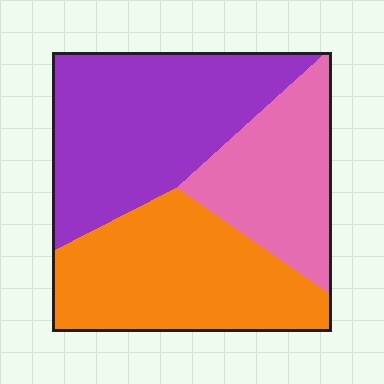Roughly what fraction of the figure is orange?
Orange covers about 35% of the figure.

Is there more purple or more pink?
Purple.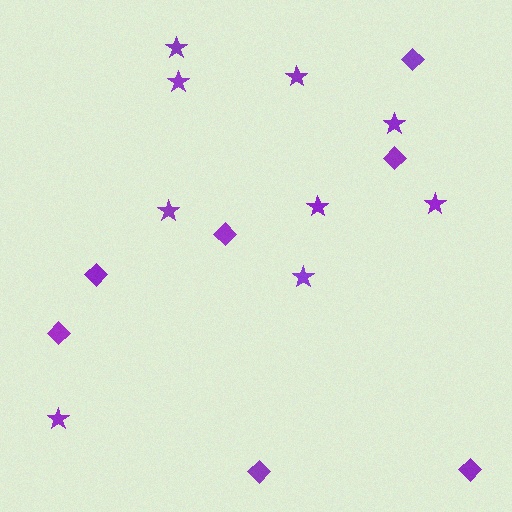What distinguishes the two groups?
There are 2 groups: one group of diamonds (7) and one group of stars (9).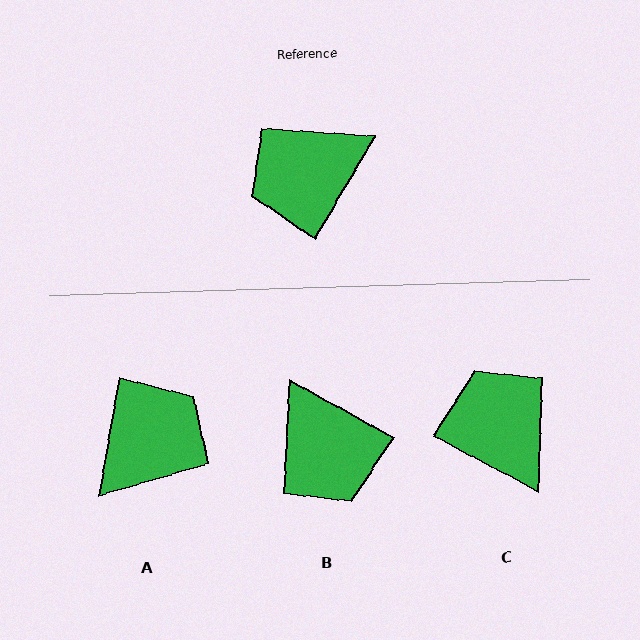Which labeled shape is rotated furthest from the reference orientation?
A, about 160 degrees away.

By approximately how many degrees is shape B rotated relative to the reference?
Approximately 91 degrees counter-clockwise.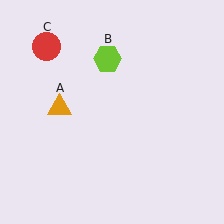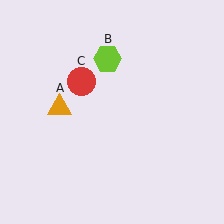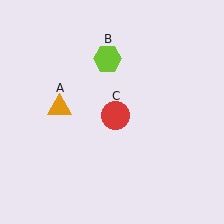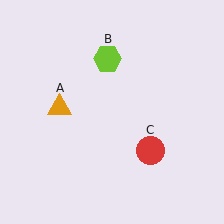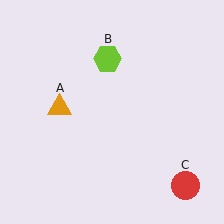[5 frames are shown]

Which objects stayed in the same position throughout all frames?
Orange triangle (object A) and lime hexagon (object B) remained stationary.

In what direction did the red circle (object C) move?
The red circle (object C) moved down and to the right.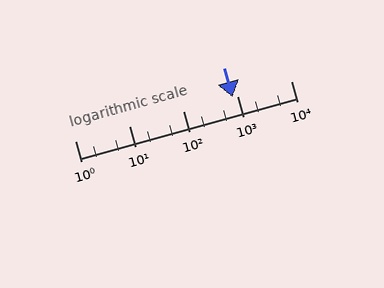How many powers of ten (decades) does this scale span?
The scale spans 4 decades, from 1 to 10000.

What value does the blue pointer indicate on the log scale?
The pointer indicates approximately 830.